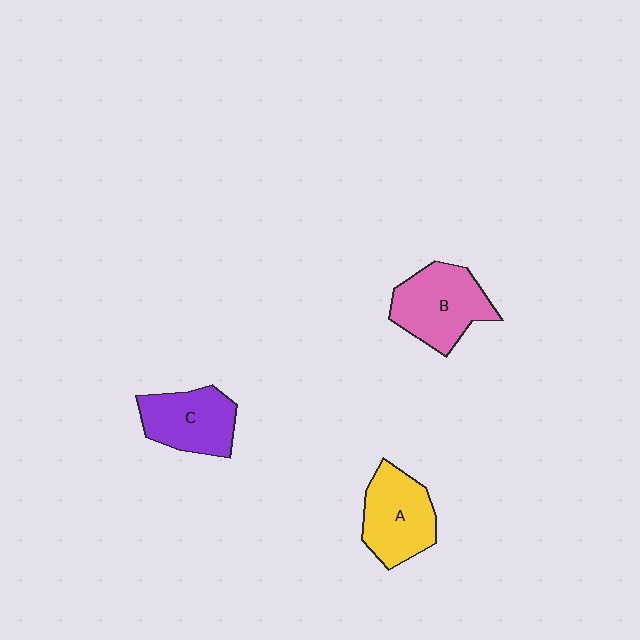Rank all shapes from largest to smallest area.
From largest to smallest: B (pink), A (yellow), C (purple).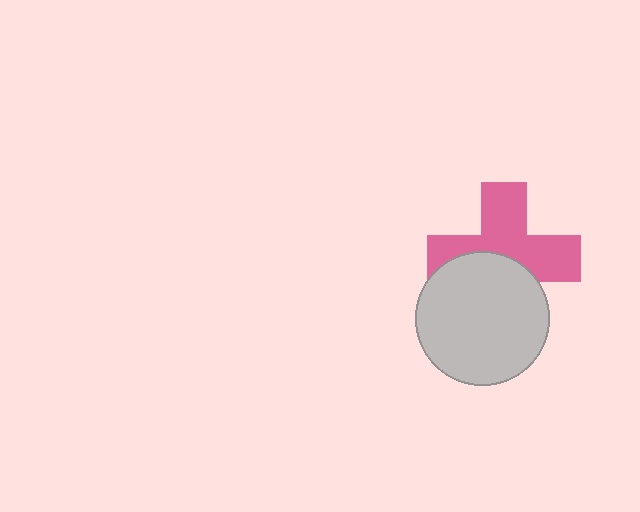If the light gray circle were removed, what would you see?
You would see the complete pink cross.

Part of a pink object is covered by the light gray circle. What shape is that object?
It is a cross.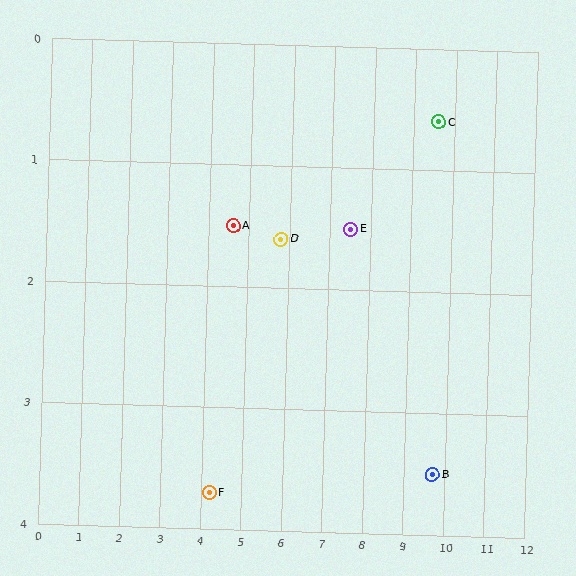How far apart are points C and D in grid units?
Points C and D are about 3.9 grid units apart.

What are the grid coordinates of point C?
Point C is at approximately (9.6, 0.6).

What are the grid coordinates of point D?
Point D is at approximately (5.8, 1.6).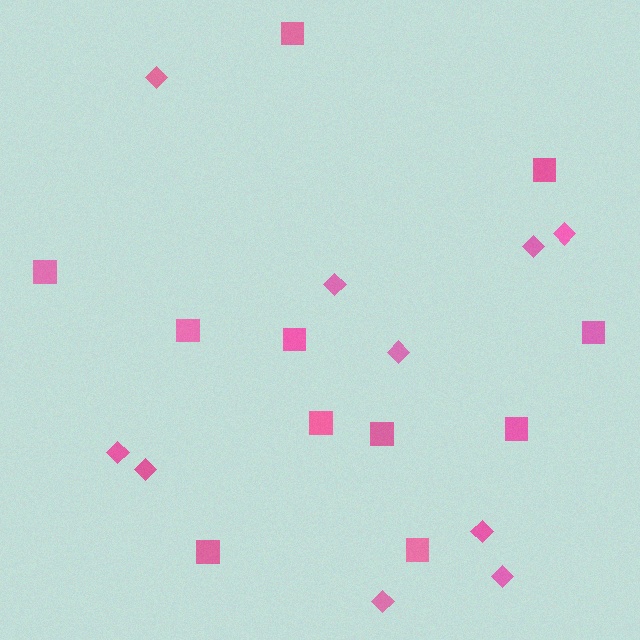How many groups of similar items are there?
There are 2 groups: one group of squares (11) and one group of diamonds (10).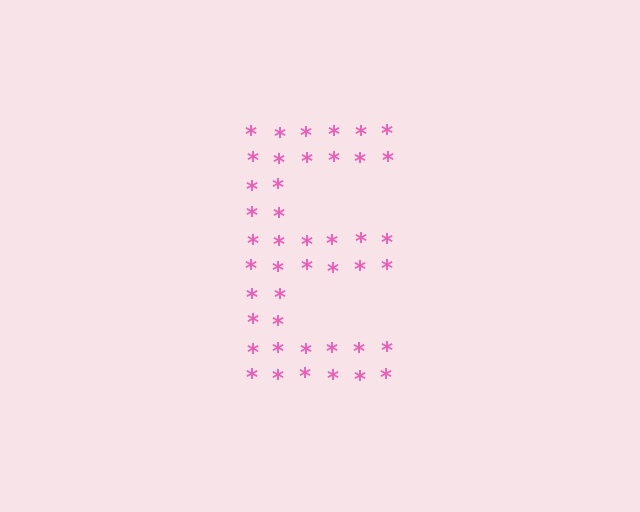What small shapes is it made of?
It is made of small asterisks.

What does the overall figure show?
The overall figure shows the letter E.